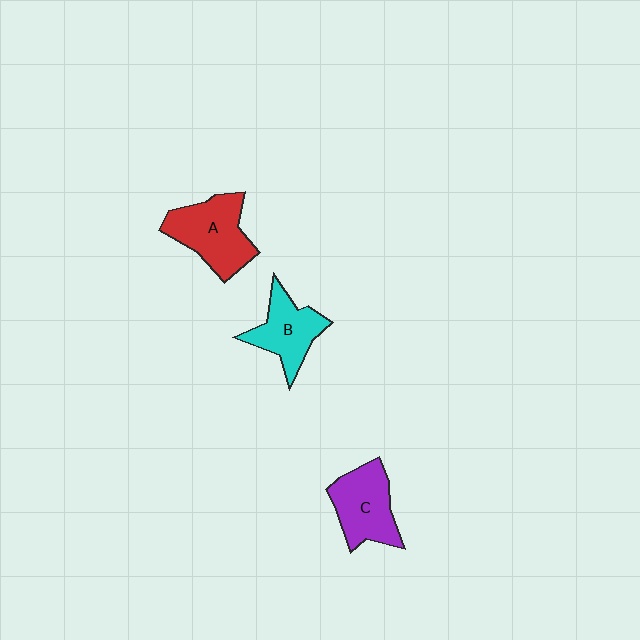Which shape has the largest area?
Shape A (red).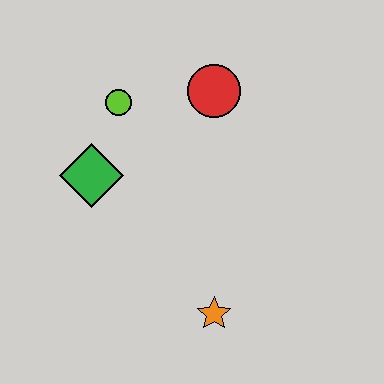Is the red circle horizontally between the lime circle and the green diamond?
No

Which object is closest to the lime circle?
The green diamond is closest to the lime circle.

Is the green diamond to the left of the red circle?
Yes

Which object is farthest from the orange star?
The lime circle is farthest from the orange star.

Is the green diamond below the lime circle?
Yes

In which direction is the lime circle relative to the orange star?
The lime circle is above the orange star.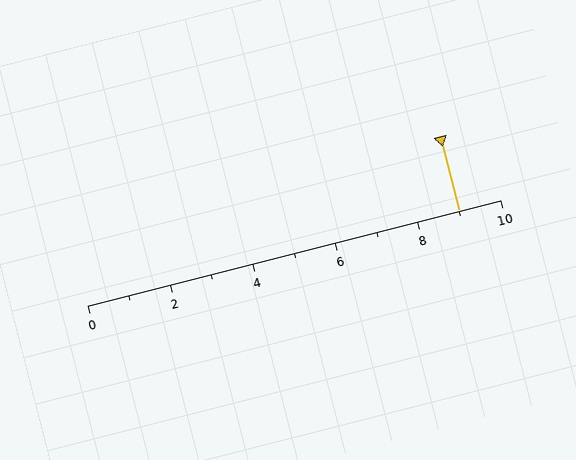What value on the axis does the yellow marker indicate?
The marker indicates approximately 9.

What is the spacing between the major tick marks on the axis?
The major ticks are spaced 2 apart.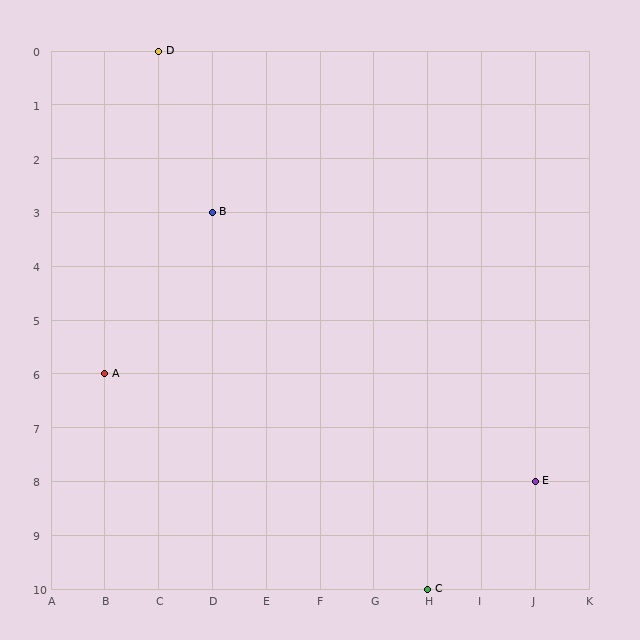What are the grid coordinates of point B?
Point B is at grid coordinates (D, 3).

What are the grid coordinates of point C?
Point C is at grid coordinates (H, 10).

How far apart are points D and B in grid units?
Points D and B are 1 column and 3 rows apart (about 3.2 grid units diagonally).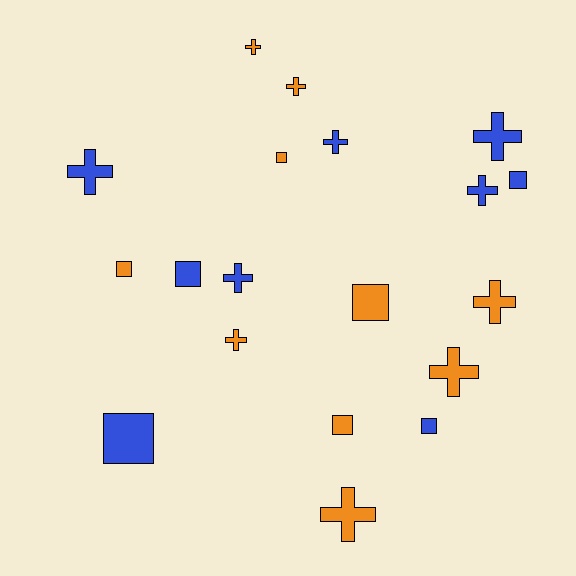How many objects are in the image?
There are 19 objects.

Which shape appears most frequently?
Cross, with 11 objects.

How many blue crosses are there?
There are 5 blue crosses.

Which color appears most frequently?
Orange, with 10 objects.